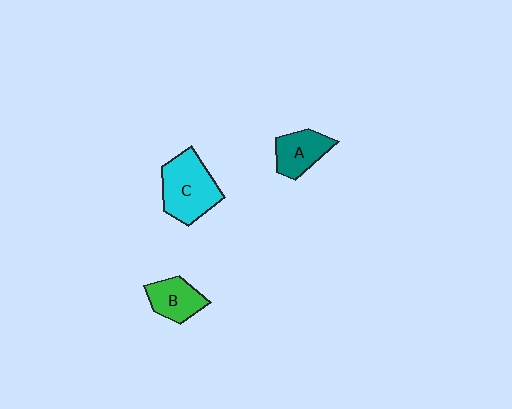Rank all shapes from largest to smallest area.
From largest to smallest: C (cyan), A (teal), B (green).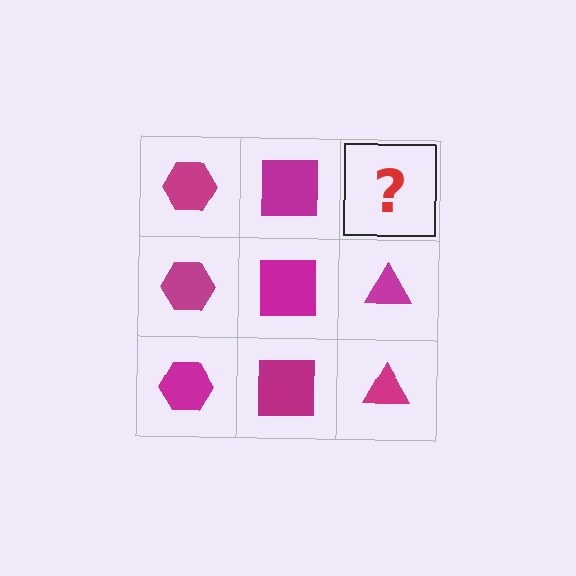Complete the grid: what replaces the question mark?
The question mark should be replaced with a magenta triangle.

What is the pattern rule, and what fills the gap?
The rule is that each column has a consistent shape. The gap should be filled with a magenta triangle.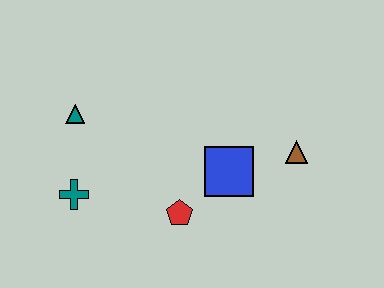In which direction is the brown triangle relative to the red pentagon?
The brown triangle is to the right of the red pentagon.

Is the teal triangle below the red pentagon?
No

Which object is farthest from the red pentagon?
The teal triangle is farthest from the red pentagon.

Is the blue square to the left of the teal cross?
No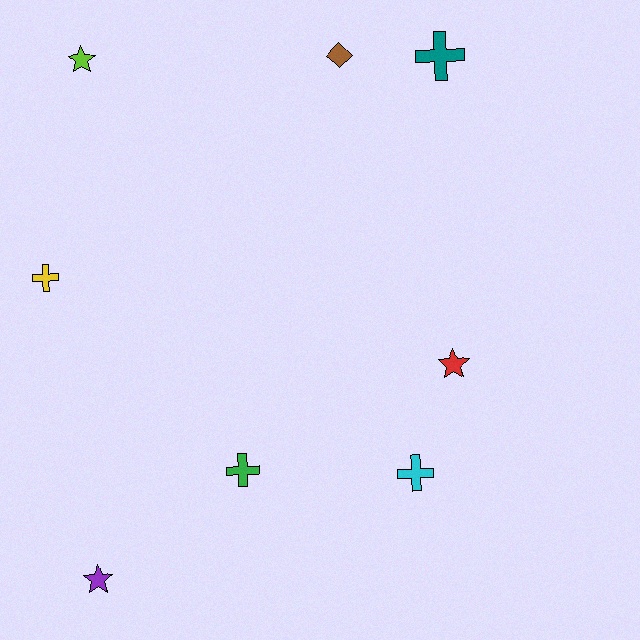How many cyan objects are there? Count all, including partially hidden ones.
There is 1 cyan object.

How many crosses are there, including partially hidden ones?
There are 4 crosses.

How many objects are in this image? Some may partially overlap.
There are 8 objects.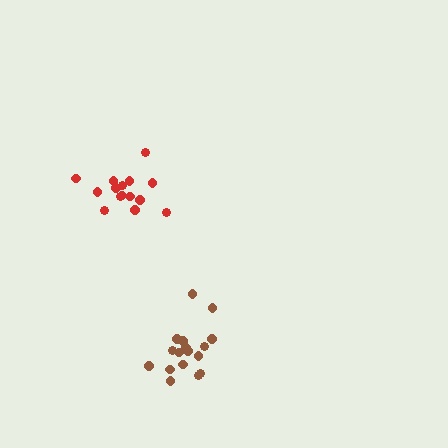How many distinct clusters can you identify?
There are 2 distinct clusters.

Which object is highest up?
The red cluster is topmost.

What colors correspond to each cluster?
The clusters are colored: red, brown.